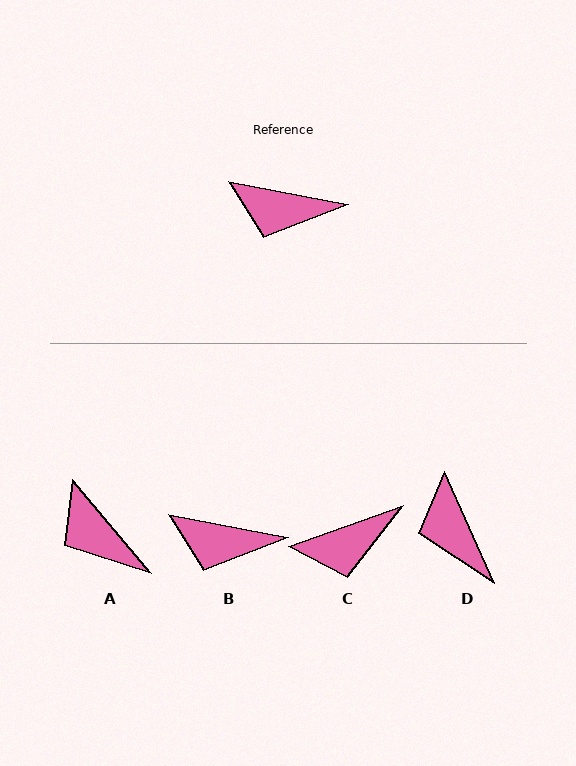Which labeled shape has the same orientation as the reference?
B.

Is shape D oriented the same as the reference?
No, it is off by about 54 degrees.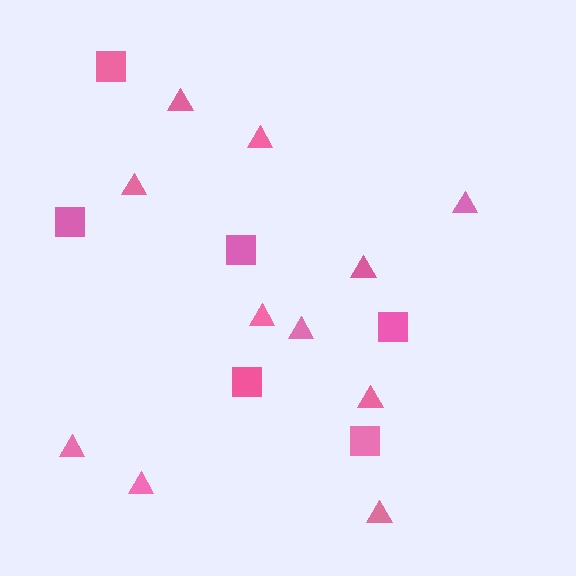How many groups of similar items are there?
There are 2 groups: one group of triangles (11) and one group of squares (6).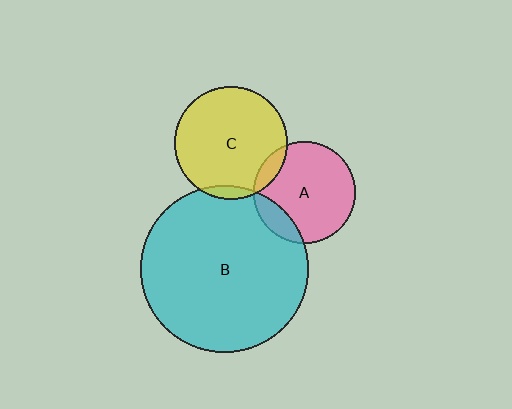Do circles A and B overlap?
Yes.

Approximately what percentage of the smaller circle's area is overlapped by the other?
Approximately 15%.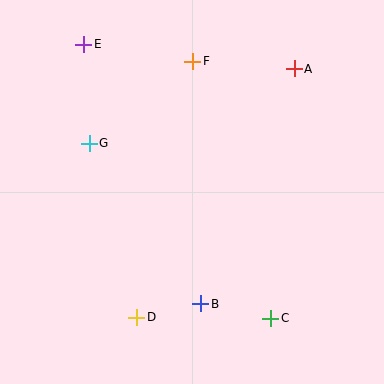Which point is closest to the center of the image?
Point B at (201, 304) is closest to the center.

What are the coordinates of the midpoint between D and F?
The midpoint between D and F is at (165, 189).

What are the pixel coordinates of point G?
Point G is at (89, 143).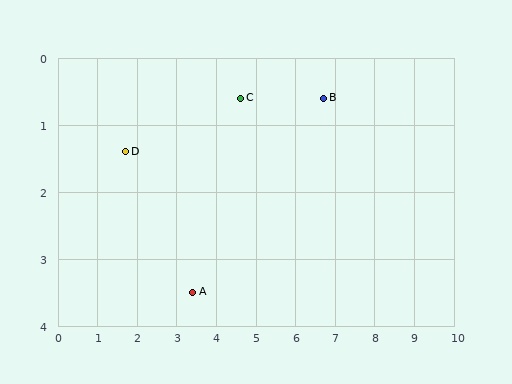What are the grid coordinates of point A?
Point A is at approximately (3.4, 3.5).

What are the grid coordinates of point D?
Point D is at approximately (1.7, 1.4).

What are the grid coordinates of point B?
Point B is at approximately (6.7, 0.6).